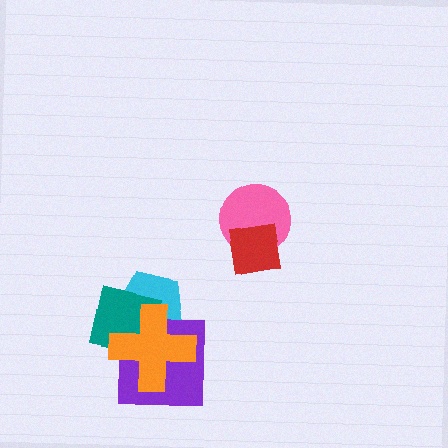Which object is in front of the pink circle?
The red square is in front of the pink circle.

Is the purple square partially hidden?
Yes, it is partially covered by another shape.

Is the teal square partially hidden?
Yes, it is partially covered by another shape.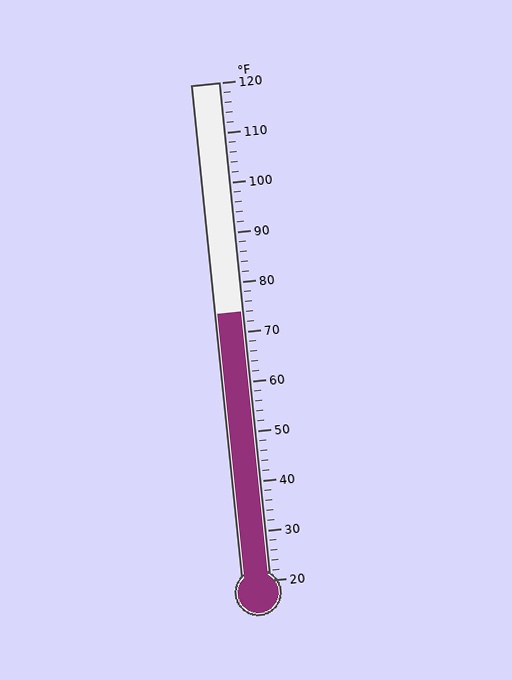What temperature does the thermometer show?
The thermometer shows approximately 74°F.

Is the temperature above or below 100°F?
The temperature is below 100°F.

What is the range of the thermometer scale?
The thermometer scale ranges from 20°F to 120°F.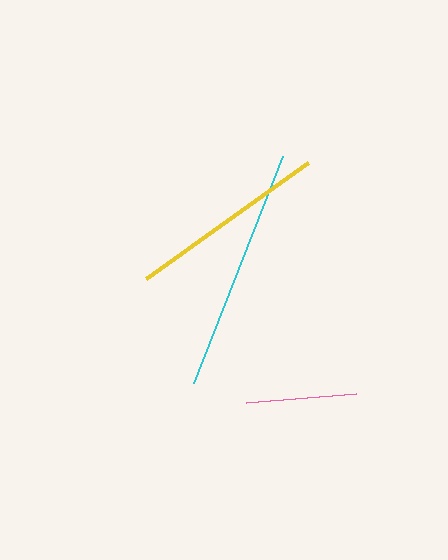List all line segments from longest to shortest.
From longest to shortest: cyan, yellow, pink.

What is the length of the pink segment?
The pink segment is approximately 111 pixels long.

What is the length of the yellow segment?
The yellow segment is approximately 200 pixels long.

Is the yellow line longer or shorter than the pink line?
The yellow line is longer than the pink line.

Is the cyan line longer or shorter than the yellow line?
The cyan line is longer than the yellow line.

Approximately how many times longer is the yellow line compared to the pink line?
The yellow line is approximately 1.8 times the length of the pink line.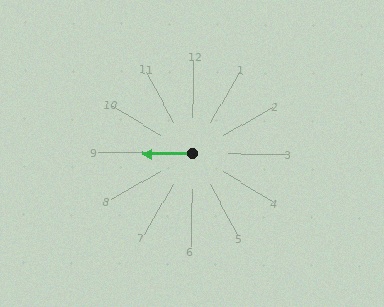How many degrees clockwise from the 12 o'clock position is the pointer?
Approximately 269 degrees.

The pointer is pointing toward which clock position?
Roughly 9 o'clock.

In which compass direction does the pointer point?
West.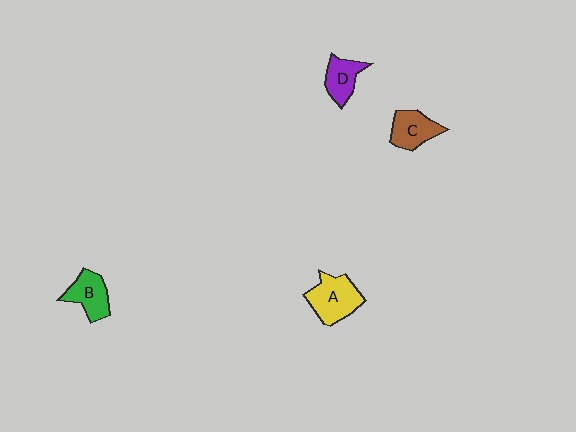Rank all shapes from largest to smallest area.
From largest to smallest: A (yellow), B (green), C (brown), D (purple).